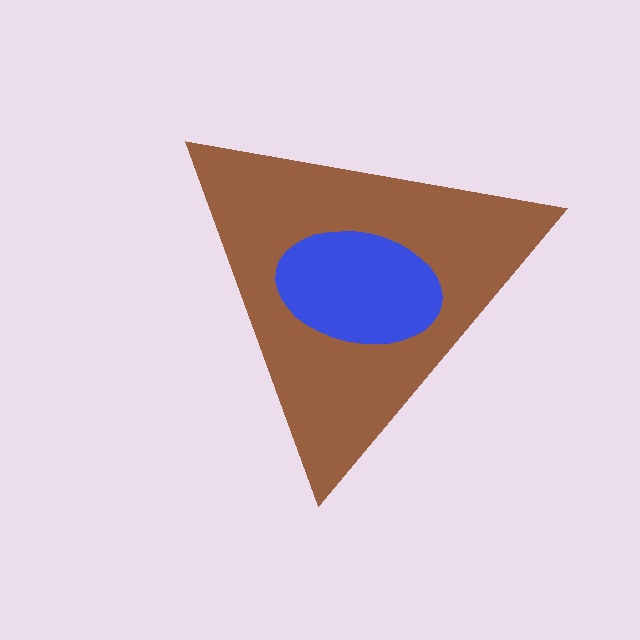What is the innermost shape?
The blue ellipse.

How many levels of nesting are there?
2.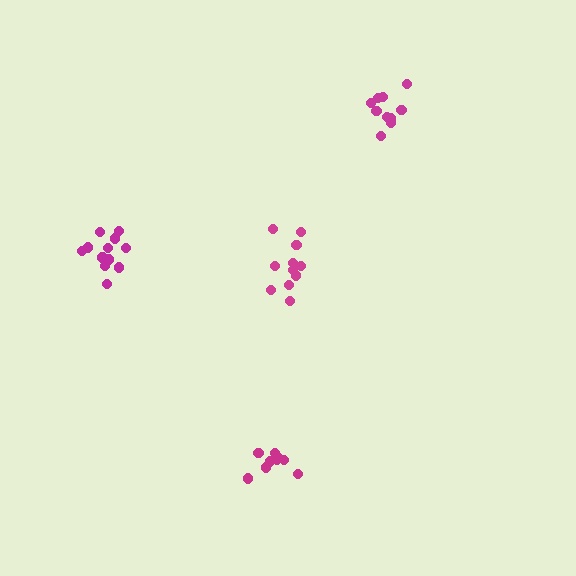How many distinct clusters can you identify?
There are 4 distinct clusters.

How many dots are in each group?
Group 1: 13 dots, Group 2: 11 dots, Group 3: 10 dots, Group 4: 10 dots (44 total).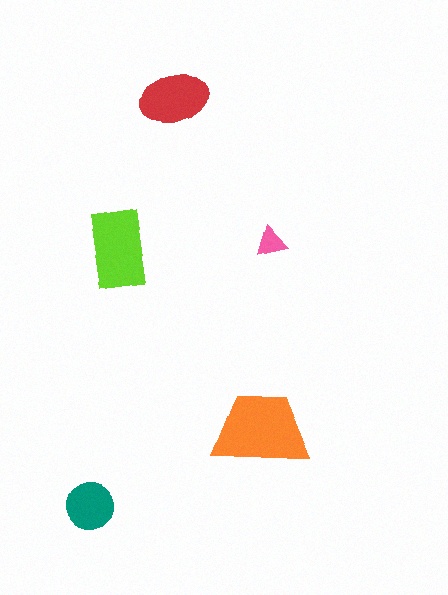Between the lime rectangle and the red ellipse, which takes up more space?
The lime rectangle.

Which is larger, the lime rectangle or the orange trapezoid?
The orange trapezoid.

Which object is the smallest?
The pink triangle.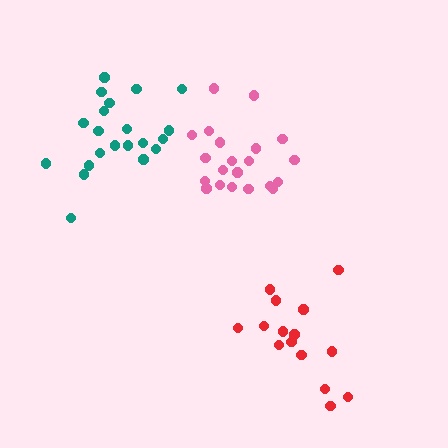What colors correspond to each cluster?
The clusters are colored: red, pink, teal.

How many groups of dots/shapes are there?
There are 3 groups.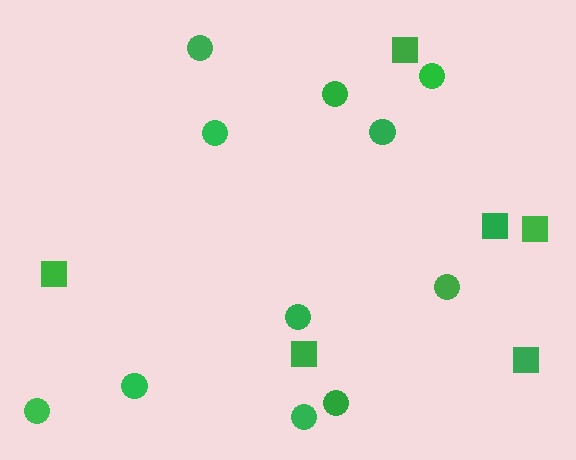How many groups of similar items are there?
There are 2 groups: one group of squares (6) and one group of circles (11).